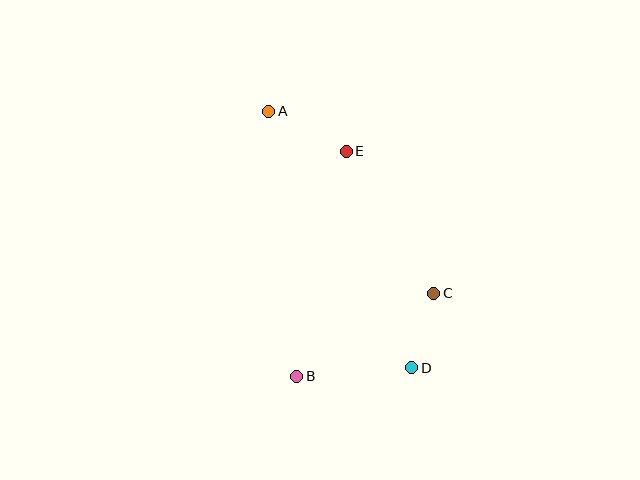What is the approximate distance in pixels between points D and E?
The distance between D and E is approximately 226 pixels.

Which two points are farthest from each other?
Points A and D are farthest from each other.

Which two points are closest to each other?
Points C and D are closest to each other.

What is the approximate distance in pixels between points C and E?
The distance between C and E is approximately 167 pixels.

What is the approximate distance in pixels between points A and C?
The distance between A and C is approximately 246 pixels.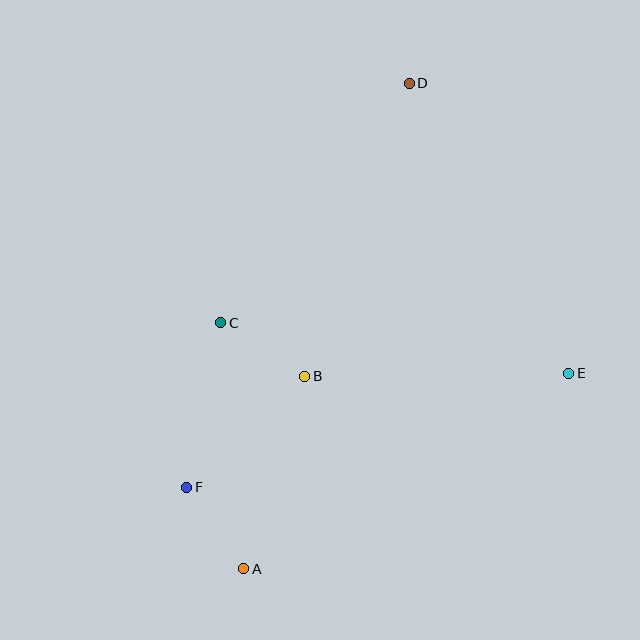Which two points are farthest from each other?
Points A and D are farthest from each other.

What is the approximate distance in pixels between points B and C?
The distance between B and C is approximately 100 pixels.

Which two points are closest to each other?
Points A and F are closest to each other.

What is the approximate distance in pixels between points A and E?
The distance between A and E is approximately 379 pixels.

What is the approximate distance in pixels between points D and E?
The distance between D and E is approximately 331 pixels.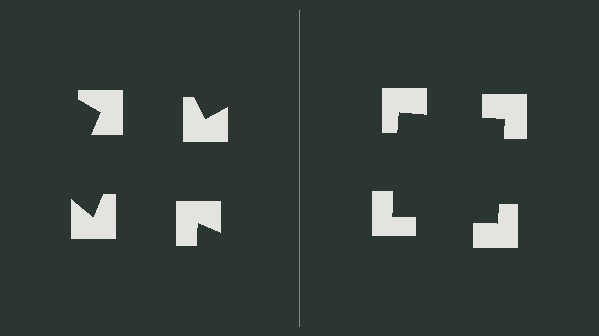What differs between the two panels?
The notched squares are positioned identically on both sides; only the wedge orientations differ. On the right they align to a square; on the left they are misaligned.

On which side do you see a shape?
An illusory square appears on the right side. On the left side the wedge cuts are rotated, so no coherent shape forms.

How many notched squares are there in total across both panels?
8 — 4 on each side.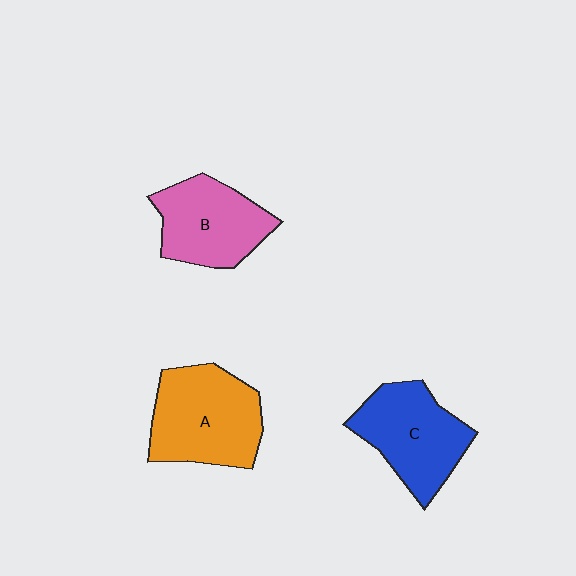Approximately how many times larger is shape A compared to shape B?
Approximately 1.2 times.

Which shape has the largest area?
Shape A (orange).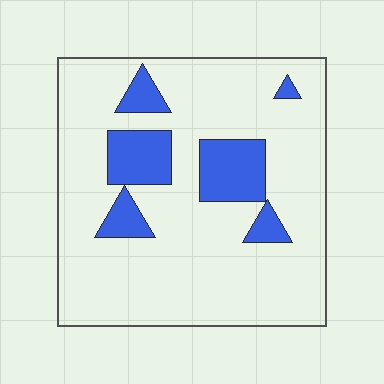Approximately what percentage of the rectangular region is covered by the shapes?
Approximately 15%.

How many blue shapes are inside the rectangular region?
6.